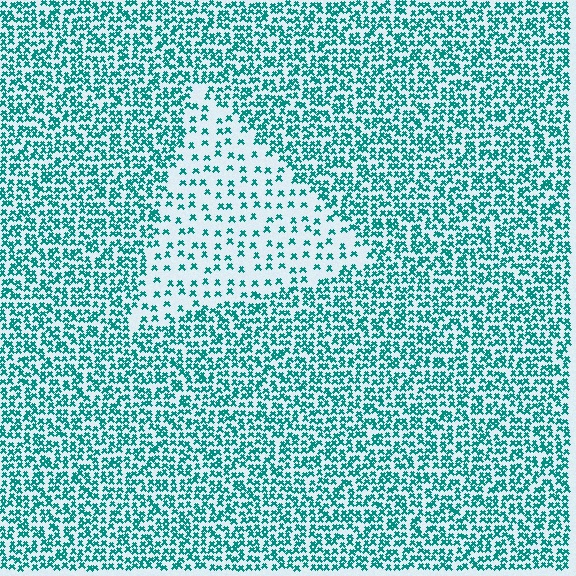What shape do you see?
I see a triangle.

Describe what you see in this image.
The image contains small teal elements arranged at two different densities. A triangle-shaped region is visible where the elements are less densely packed than the surrounding area.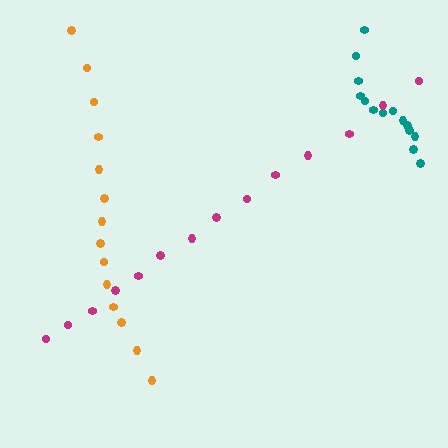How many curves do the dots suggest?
There are 3 distinct paths.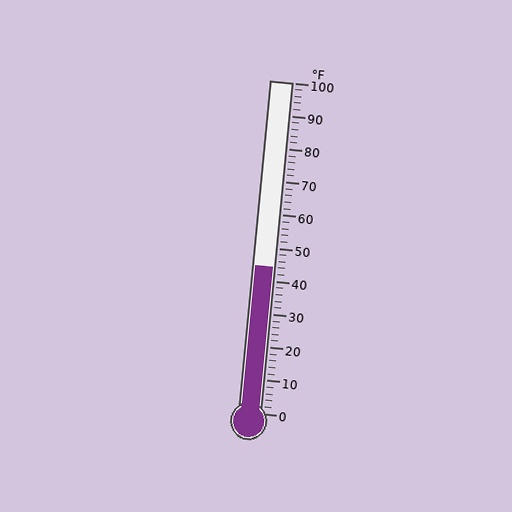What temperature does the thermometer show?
The thermometer shows approximately 44°F.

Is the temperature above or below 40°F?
The temperature is above 40°F.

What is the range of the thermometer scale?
The thermometer scale ranges from 0°F to 100°F.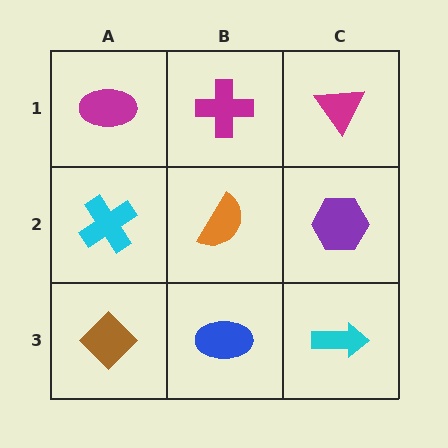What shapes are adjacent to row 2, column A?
A magenta ellipse (row 1, column A), a brown diamond (row 3, column A), an orange semicircle (row 2, column B).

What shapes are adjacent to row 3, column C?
A purple hexagon (row 2, column C), a blue ellipse (row 3, column B).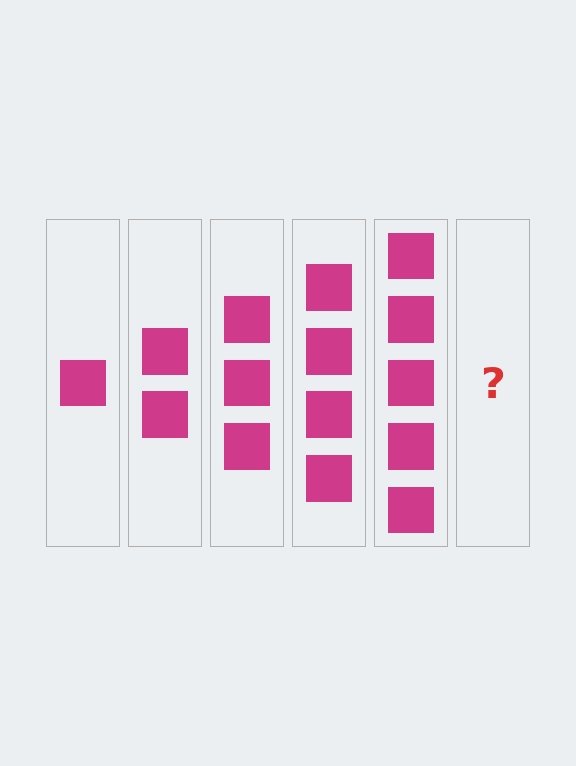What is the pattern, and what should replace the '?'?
The pattern is that each step adds one more square. The '?' should be 6 squares.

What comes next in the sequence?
The next element should be 6 squares.